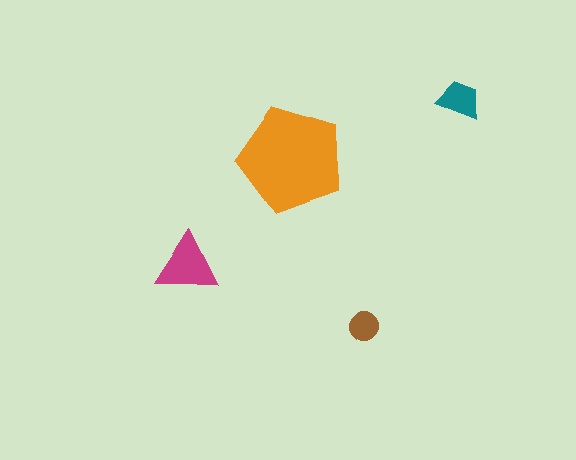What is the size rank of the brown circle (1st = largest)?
4th.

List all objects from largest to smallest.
The orange pentagon, the magenta triangle, the teal trapezoid, the brown circle.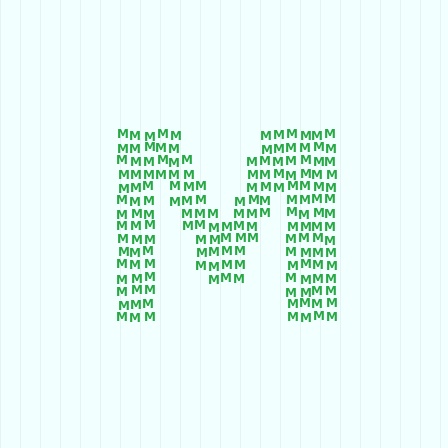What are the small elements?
The small elements are letter M's.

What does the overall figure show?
The overall figure shows the letter M.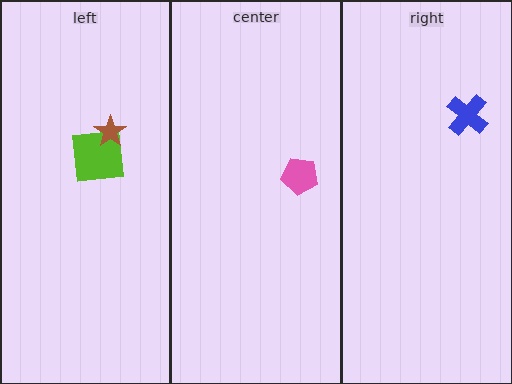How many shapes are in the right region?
1.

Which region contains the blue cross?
The right region.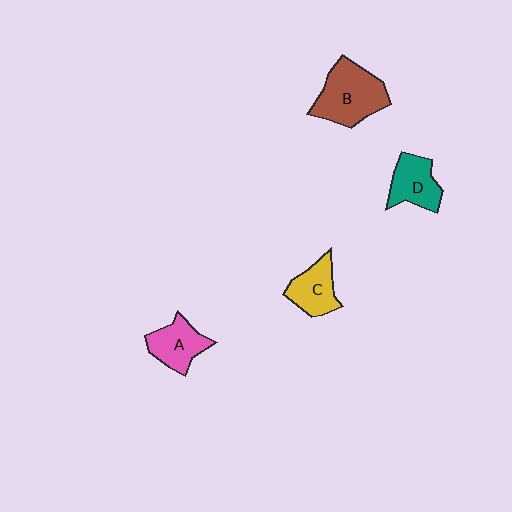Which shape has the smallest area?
Shape C (yellow).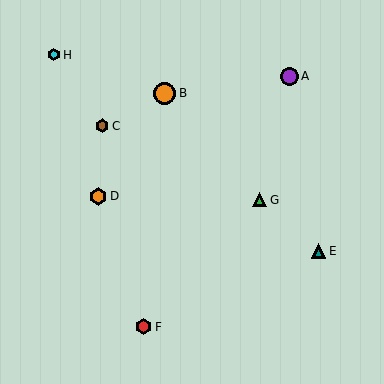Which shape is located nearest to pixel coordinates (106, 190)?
The orange hexagon (labeled D) at (98, 196) is nearest to that location.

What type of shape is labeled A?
Shape A is a purple circle.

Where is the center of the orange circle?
The center of the orange circle is at (165, 93).